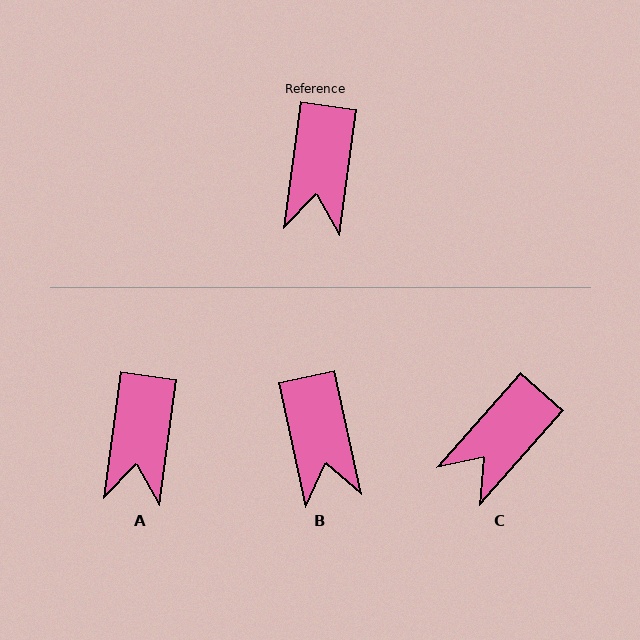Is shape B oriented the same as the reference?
No, it is off by about 20 degrees.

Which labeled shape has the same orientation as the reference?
A.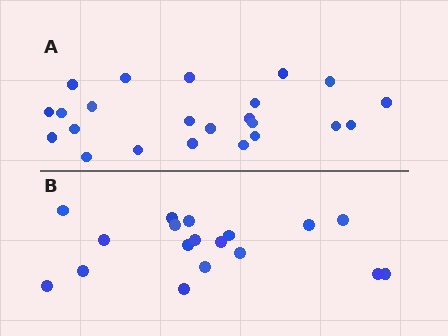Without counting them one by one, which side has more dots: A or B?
Region A (the top region) has more dots.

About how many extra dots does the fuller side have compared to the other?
Region A has about 5 more dots than region B.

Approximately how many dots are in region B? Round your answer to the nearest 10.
About 20 dots. (The exact count is 18, which rounds to 20.)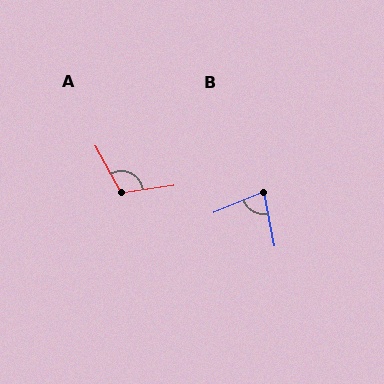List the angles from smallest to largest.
B (78°), A (111°).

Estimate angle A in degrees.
Approximately 111 degrees.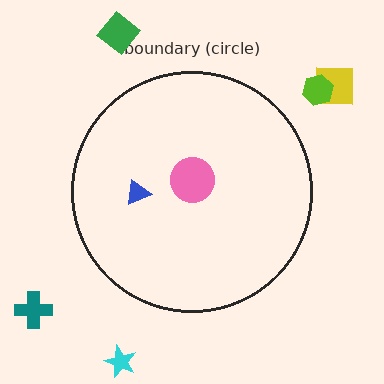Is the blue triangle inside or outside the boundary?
Inside.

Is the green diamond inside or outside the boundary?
Outside.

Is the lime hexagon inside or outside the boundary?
Outside.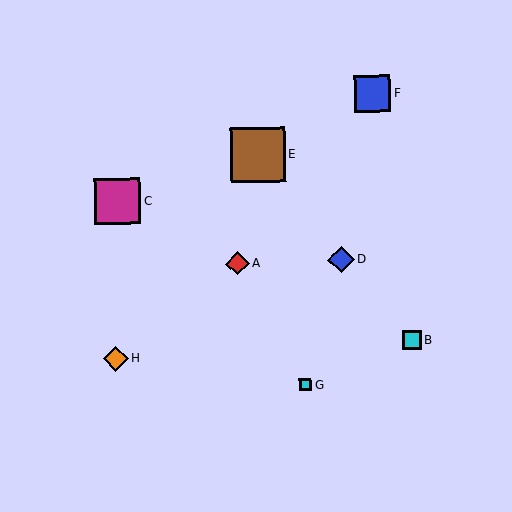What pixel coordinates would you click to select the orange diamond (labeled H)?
Click at (116, 358) to select the orange diamond H.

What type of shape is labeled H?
Shape H is an orange diamond.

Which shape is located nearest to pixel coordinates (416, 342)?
The cyan square (labeled B) at (411, 340) is nearest to that location.